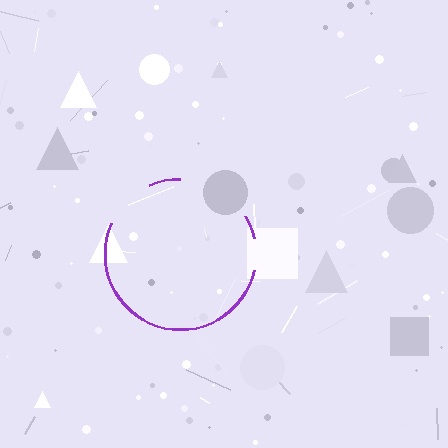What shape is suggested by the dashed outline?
The dashed outline suggests a circle.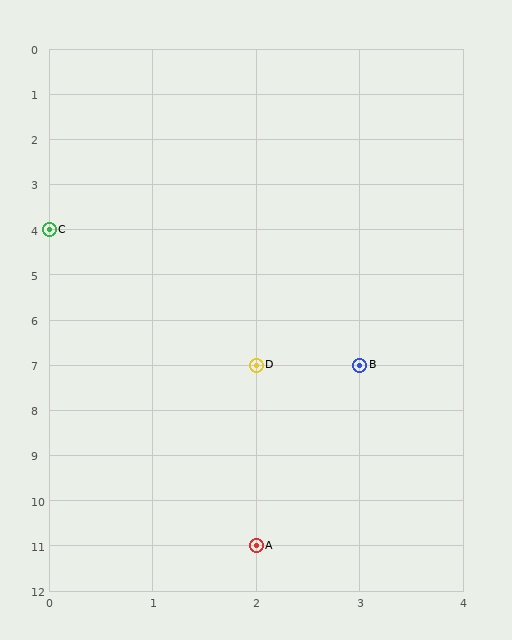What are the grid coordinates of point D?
Point D is at grid coordinates (2, 7).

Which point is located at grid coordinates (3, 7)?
Point B is at (3, 7).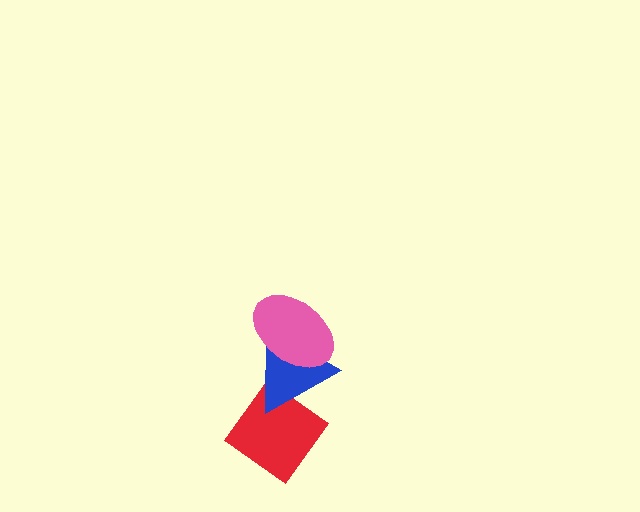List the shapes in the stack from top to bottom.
From top to bottom: the pink ellipse, the blue triangle, the red diamond.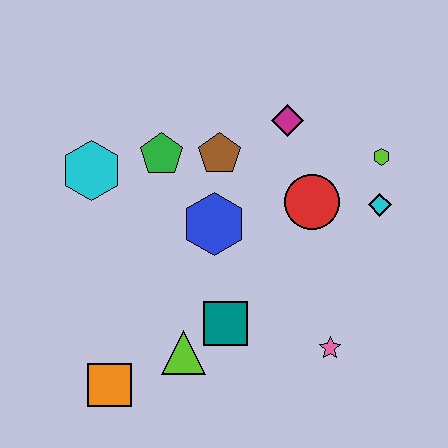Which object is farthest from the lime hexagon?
The orange square is farthest from the lime hexagon.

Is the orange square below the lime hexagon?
Yes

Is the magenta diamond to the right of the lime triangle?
Yes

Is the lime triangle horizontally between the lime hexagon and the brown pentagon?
No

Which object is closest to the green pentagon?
The brown pentagon is closest to the green pentagon.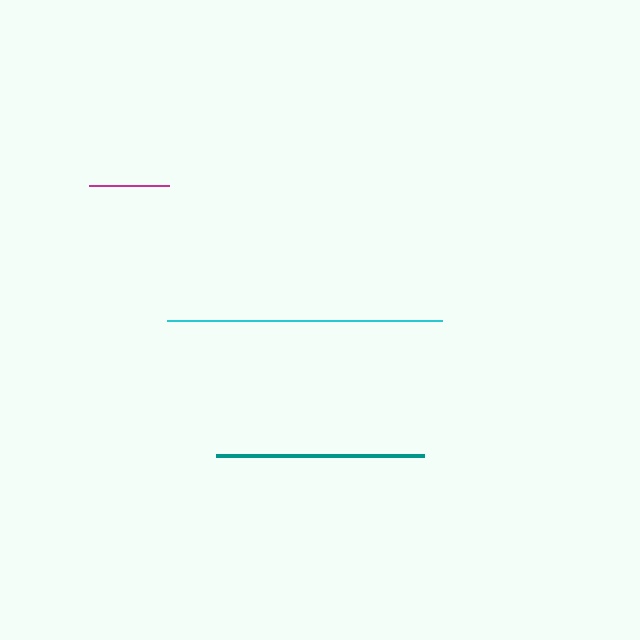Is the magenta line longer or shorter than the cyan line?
The cyan line is longer than the magenta line.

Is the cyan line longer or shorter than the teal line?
The cyan line is longer than the teal line.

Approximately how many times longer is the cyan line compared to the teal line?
The cyan line is approximately 1.3 times the length of the teal line.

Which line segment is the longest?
The cyan line is the longest at approximately 275 pixels.